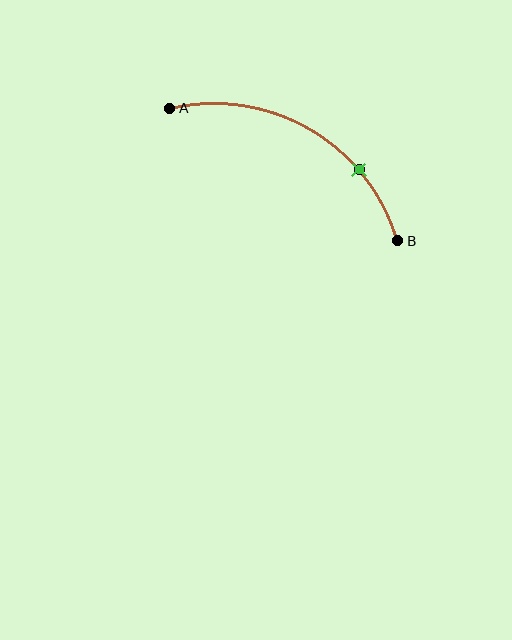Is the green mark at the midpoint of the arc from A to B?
No. The green mark lies on the arc but is closer to endpoint B. The arc midpoint would be at the point on the curve equidistant along the arc from both A and B.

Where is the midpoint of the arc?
The arc midpoint is the point on the curve farthest from the straight line joining A and B. It sits above that line.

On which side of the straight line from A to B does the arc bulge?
The arc bulges above the straight line connecting A and B.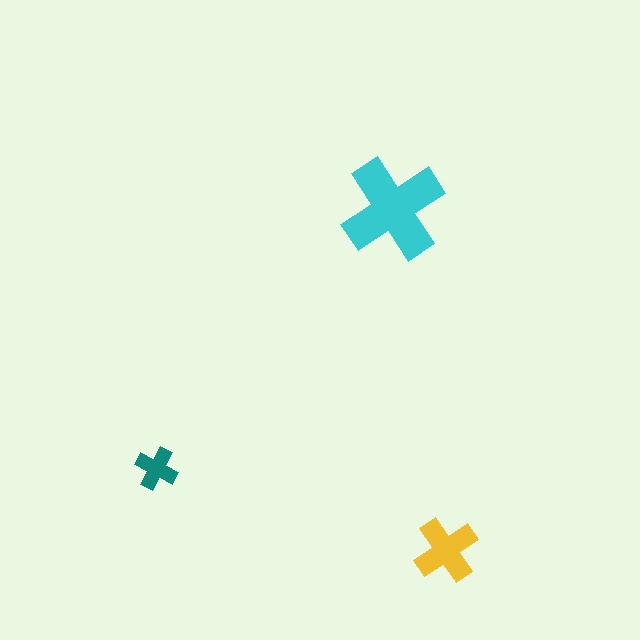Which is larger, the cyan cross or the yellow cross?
The cyan one.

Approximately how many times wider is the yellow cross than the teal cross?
About 1.5 times wider.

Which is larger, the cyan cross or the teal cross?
The cyan one.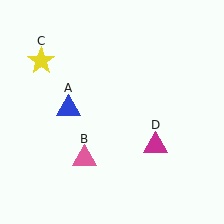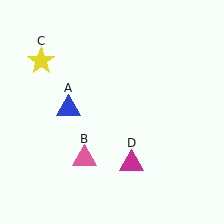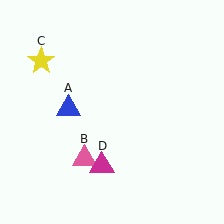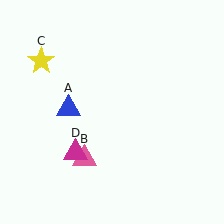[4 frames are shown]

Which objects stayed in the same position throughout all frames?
Blue triangle (object A) and pink triangle (object B) and yellow star (object C) remained stationary.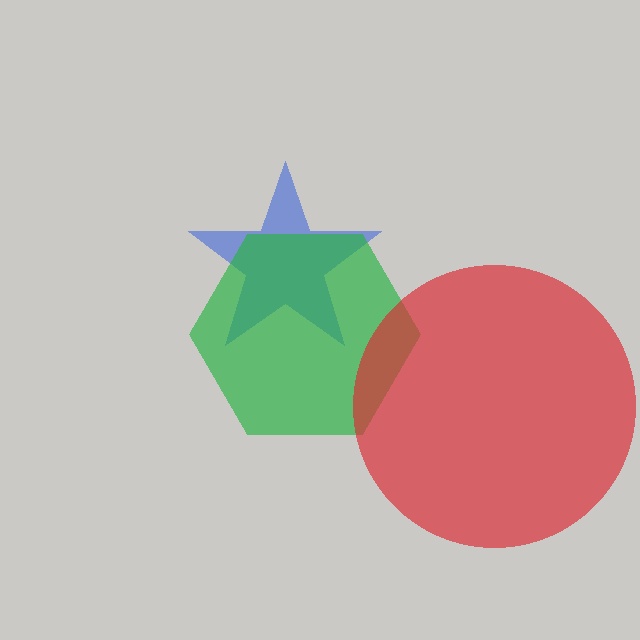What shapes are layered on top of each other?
The layered shapes are: a blue star, a green hexagon, a red circle.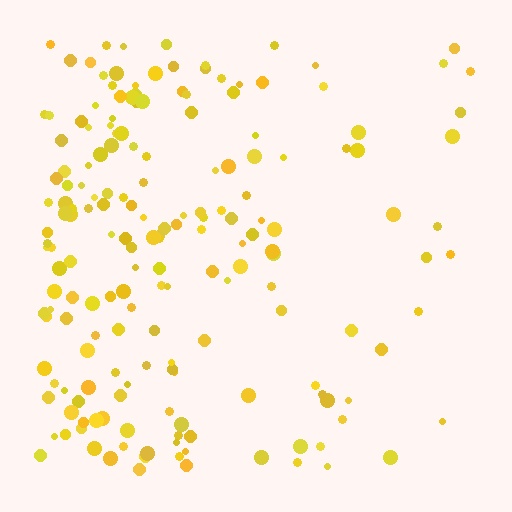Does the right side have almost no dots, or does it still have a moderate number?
Still a moderate number, just noticeably fewer than the left.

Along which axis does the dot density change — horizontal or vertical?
Horizontal.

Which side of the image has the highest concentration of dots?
The left.